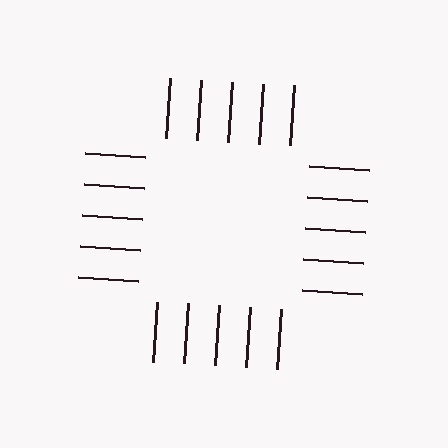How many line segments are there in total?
20 — 5 along each of the 4 edges.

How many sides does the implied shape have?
4 sides — the line-ends trace a square.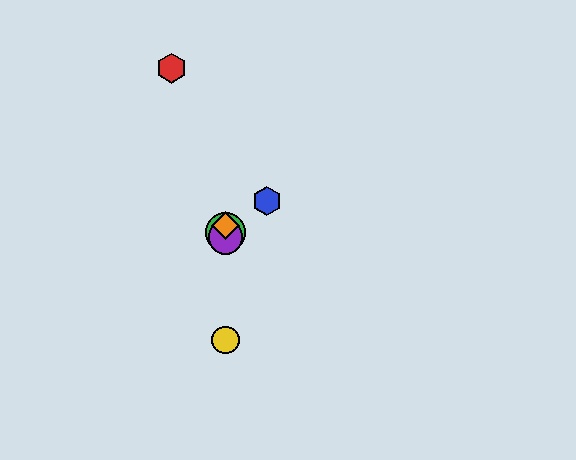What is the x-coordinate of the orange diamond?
The orange diamond is at x≈226.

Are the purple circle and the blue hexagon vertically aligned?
No, the purple circle is at x≈226 and the blue hexagon is at x≈267.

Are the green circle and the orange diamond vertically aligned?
Yes, both are at x≈226.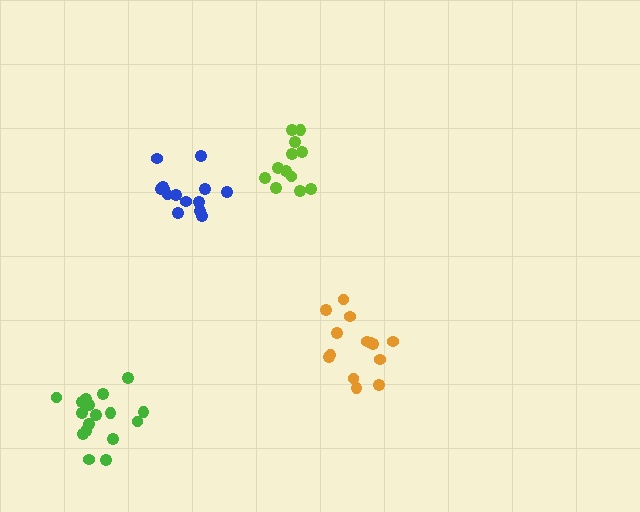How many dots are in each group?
Group 1: 14 dots, Group 2: 14 dots, Group 3: 18 dots, Group 4: 12 dots (58 total).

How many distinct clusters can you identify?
There are 4 distinct clusters.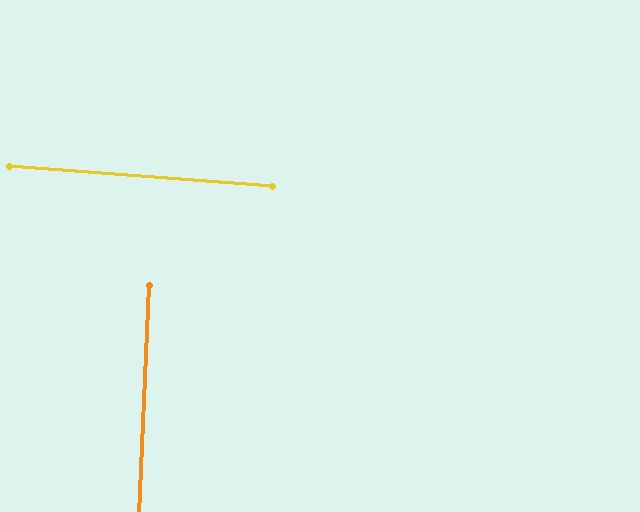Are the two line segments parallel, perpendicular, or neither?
Perpendicular — they meet at approximately 88°.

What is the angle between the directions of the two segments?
Approximately 88 degrees.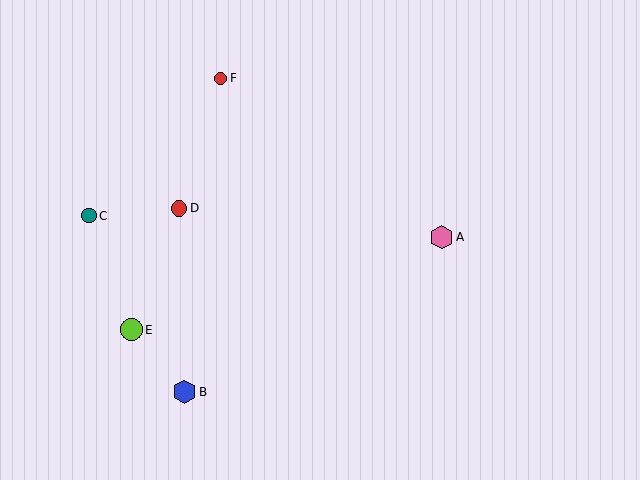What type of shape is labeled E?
Shape E is a lime circle.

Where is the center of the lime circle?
The center of the lime circle is at (131, 330).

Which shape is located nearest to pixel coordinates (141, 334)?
The lime circle (labeled E) at (131, 330) is nearest to that location.